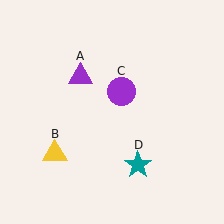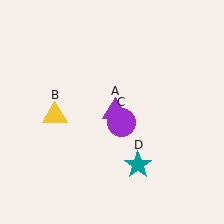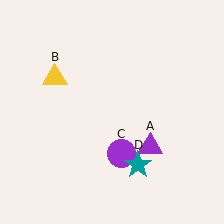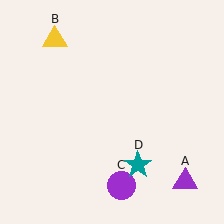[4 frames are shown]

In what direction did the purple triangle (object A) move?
The purple triangle (object A) moved down and to the right.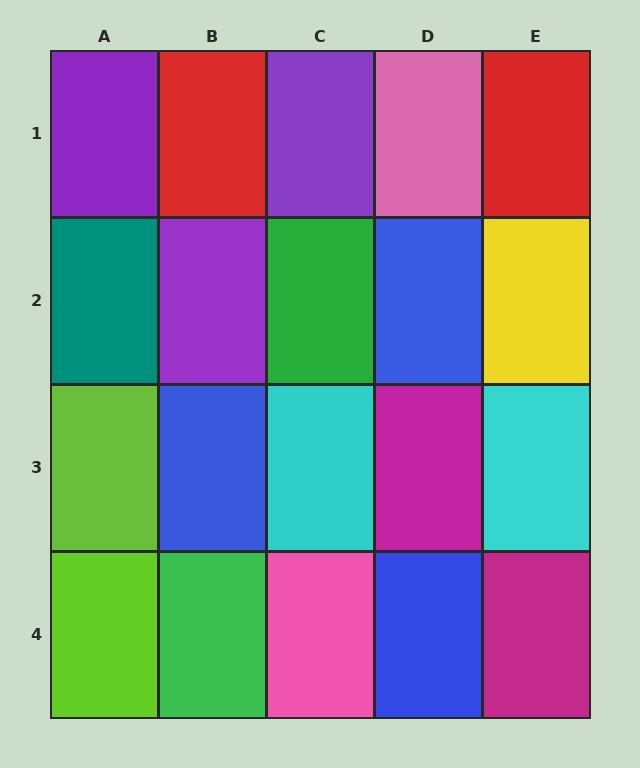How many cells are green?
2 cells are green.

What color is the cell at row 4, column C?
Pink.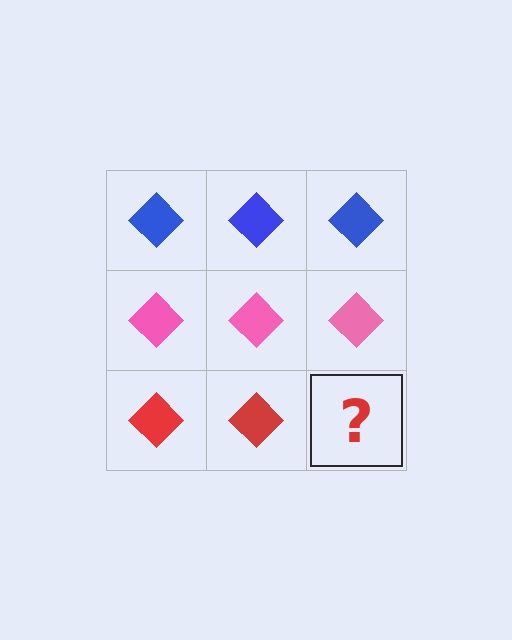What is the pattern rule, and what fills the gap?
The rule is that each row has a consistent color. The gap should be filled with a red diamond.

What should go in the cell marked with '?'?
The missing cell should contain a red diamond.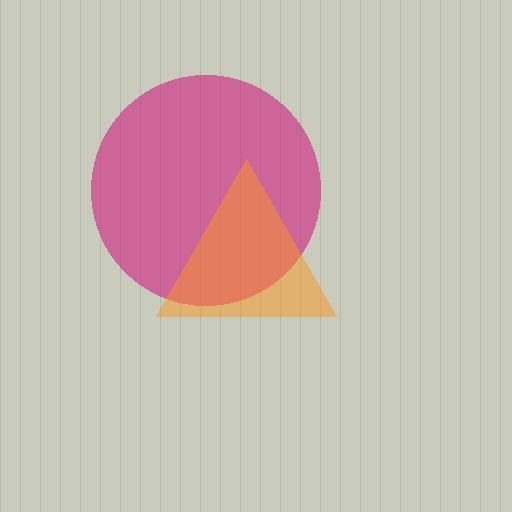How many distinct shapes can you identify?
There are 2 distinct shapes: a magenta circle, an orange triangle.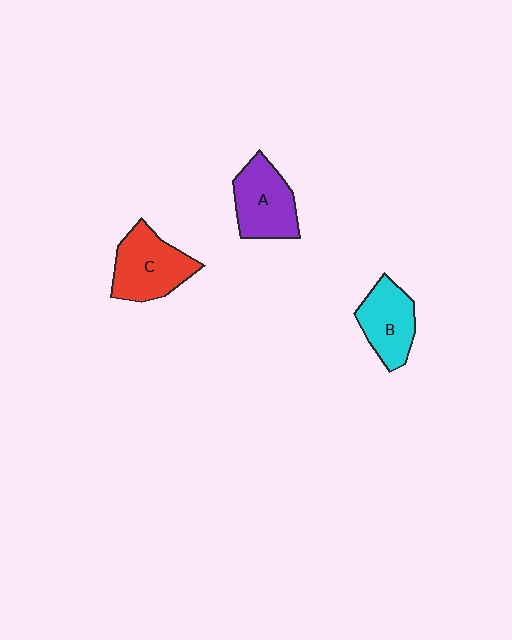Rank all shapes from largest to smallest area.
From largest to smallest: C (red), A (purple), B (cyan).